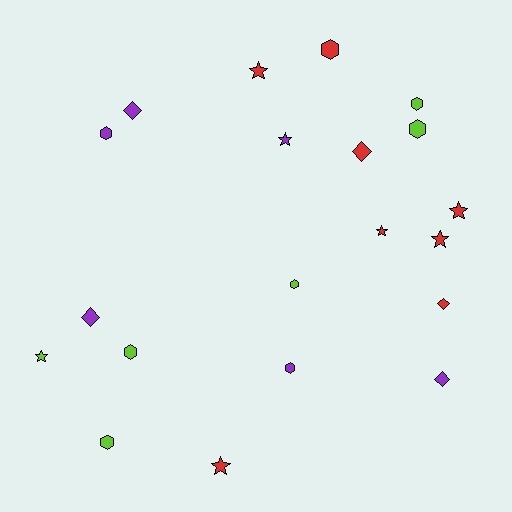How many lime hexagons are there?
There are 5 lime hexagons.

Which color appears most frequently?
Red, with 8 objects.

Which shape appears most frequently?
Hexagon, with 8 objects.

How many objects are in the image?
There are 20 objects.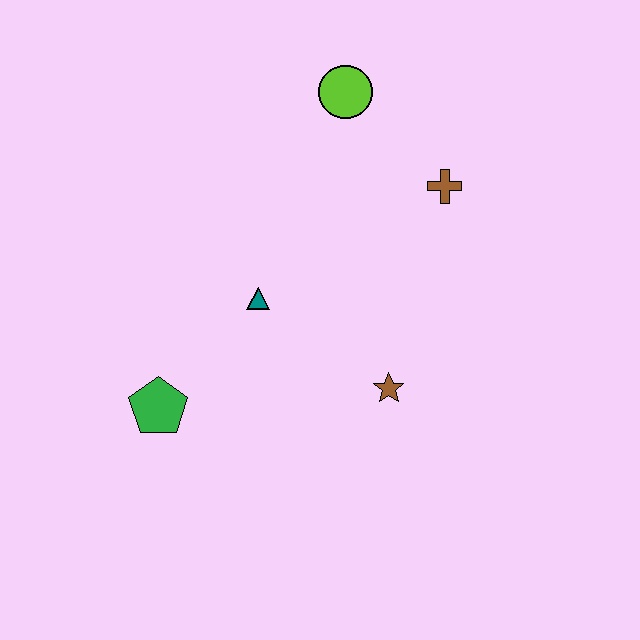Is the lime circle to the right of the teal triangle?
Yes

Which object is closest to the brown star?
The teal triangle is closest to the brown star.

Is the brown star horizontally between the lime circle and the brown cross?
Yes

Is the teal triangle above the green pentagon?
Yes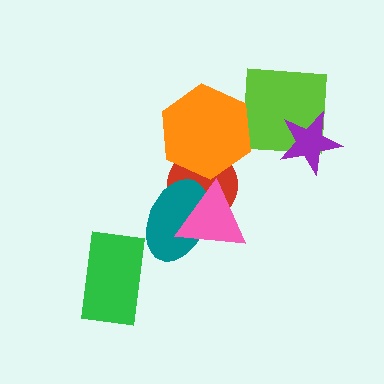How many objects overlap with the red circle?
3 objects overlap with the red circle.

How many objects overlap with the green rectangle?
0 objects overlap with the green rectangle.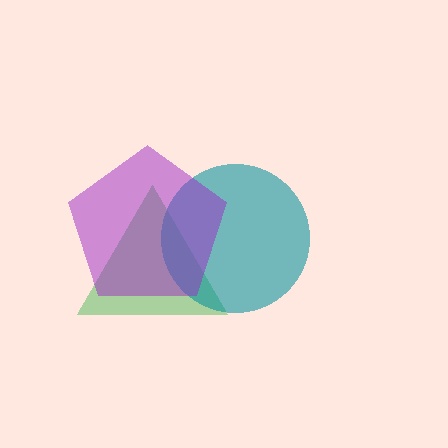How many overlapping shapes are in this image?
There are 3 overlapping shapes in the image.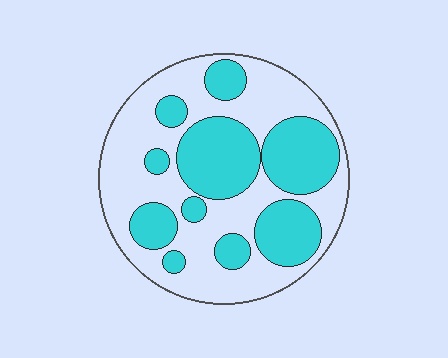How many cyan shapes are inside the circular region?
10.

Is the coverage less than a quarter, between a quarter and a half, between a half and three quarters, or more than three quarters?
Between a quarter and a half.